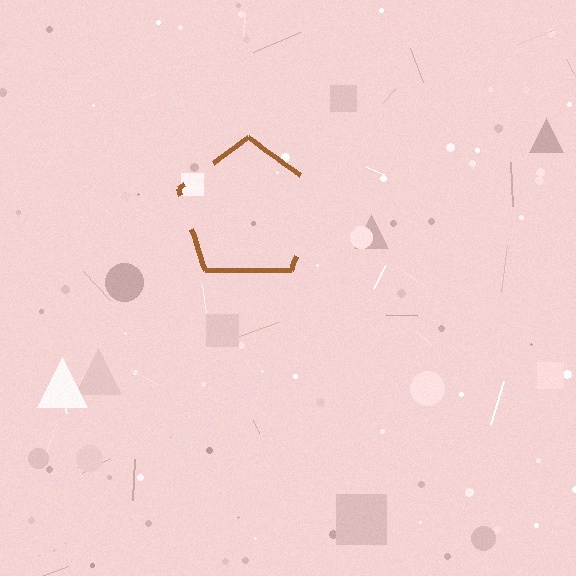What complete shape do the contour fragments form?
The contour fragments form a pentagon.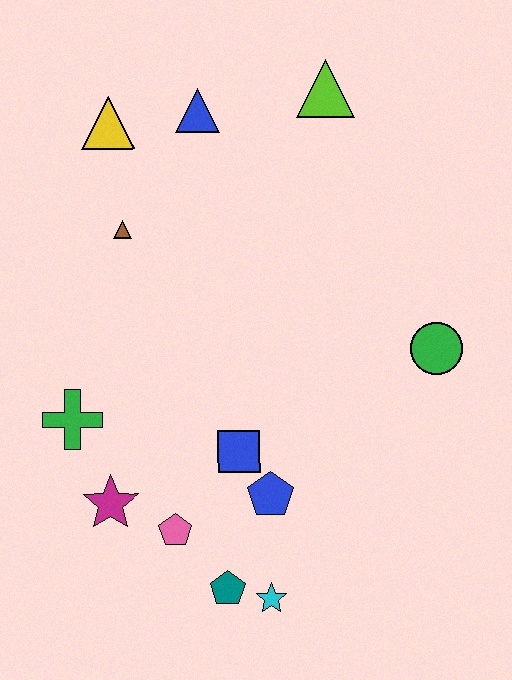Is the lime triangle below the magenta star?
No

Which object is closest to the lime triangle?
The blue triangle is closest to the lime triangle.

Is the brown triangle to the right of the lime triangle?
No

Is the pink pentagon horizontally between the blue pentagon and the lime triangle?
No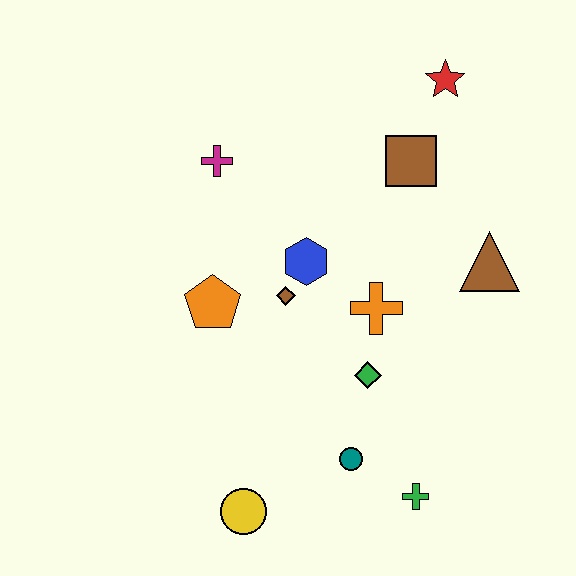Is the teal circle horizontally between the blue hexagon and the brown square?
Yes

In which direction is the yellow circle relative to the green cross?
The yellow circle is to the left of the green cross.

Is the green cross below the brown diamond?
Yes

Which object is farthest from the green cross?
The red star is farthest from the green cross.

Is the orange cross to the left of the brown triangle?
Yes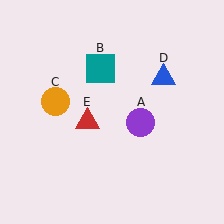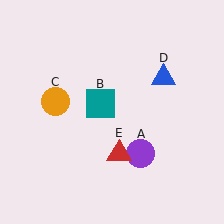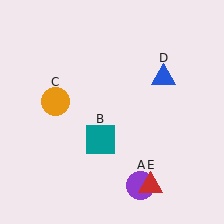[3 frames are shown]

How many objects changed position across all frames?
3 objects changed position: purple circle (object A), teal square (object B), red triangle (object E).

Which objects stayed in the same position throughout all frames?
Orange circle (object C) and blue triangle (object D) remained stationary.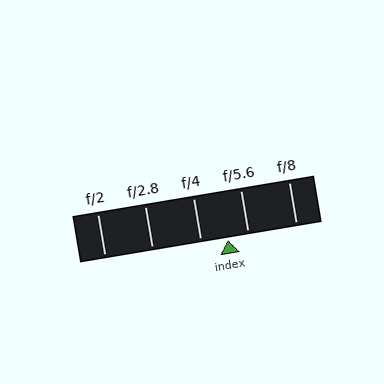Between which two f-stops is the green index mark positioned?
The index mark is between f/4 and f/5.6.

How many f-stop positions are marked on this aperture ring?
There are 5 f-stop positions marked.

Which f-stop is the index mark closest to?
The index mark is closest to f/5.6.